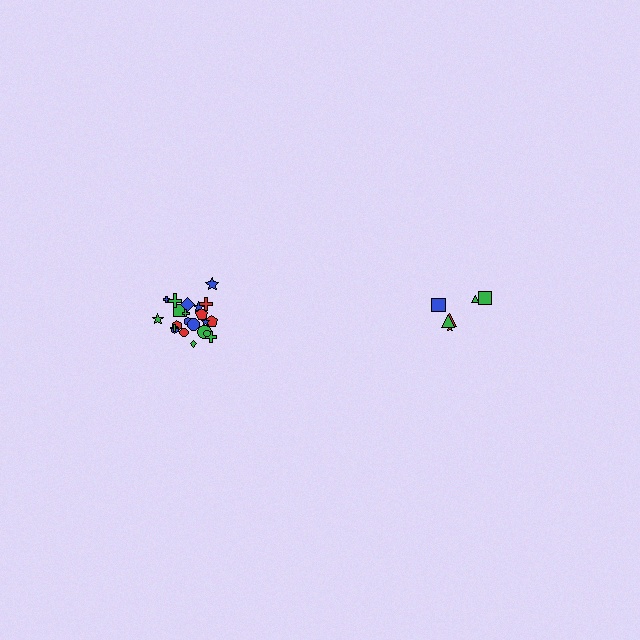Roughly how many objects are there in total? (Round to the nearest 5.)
Roughly 30 objects in total.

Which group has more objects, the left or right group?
The left group.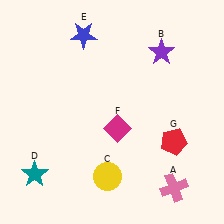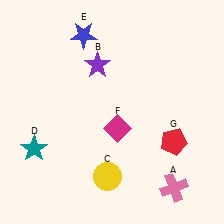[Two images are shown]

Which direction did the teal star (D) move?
The teal star (D) moved up.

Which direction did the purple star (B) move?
The purple star (B) moved left.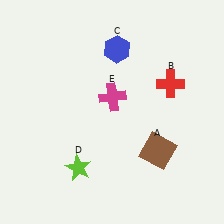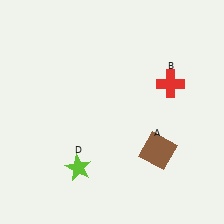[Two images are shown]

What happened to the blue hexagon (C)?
The blue hexagon (C) was removed in Image 2. It was in the top-right area of Image 1.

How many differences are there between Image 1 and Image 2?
There are 2 differences between the two images.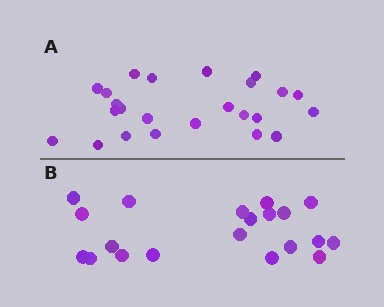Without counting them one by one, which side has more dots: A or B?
Region A (the top region) has more dots.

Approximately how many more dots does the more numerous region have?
Region A has about 4 more dots than region B.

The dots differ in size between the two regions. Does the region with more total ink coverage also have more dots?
No. Region B has more total ink coverage because its dots are larger, but region A actually contains more individual dots. Total area can be misleading — the number of items is what matters here.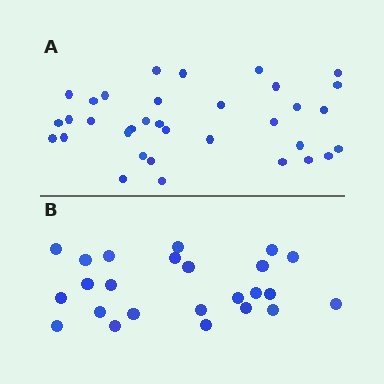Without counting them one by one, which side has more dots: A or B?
Region A (the top region) has more dots.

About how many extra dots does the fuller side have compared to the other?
Region A has roughly 10 or so more dots than region B.